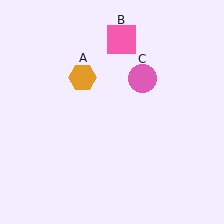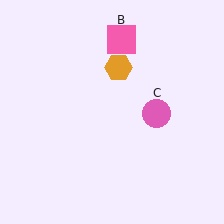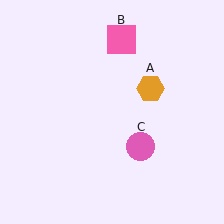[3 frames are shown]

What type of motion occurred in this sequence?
The orange hexagon (object A), pink circle (object C) rotated clockwise around the center of the scene.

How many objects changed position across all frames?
2 objects changed position: orange hexagon (object A), pink circle (object C).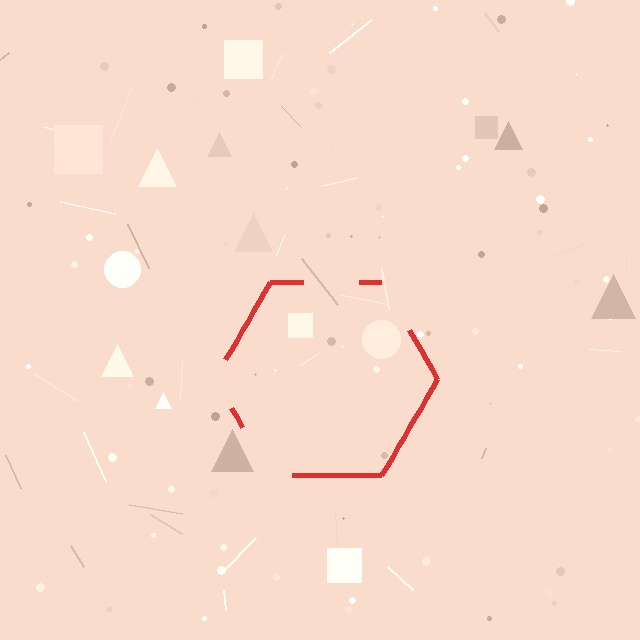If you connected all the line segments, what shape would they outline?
They would outline a hexagon.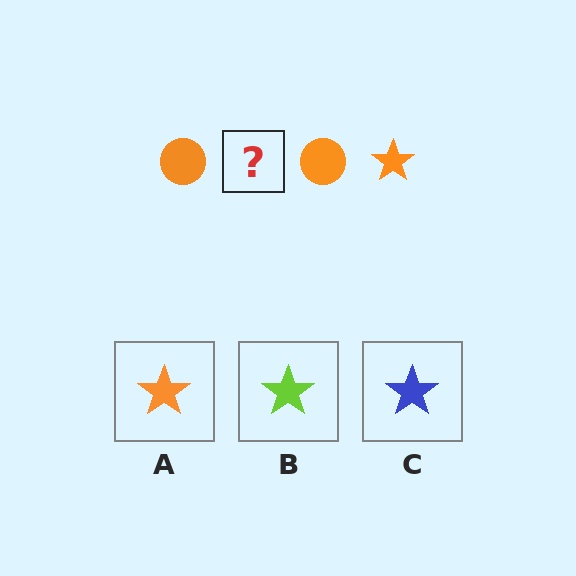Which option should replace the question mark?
Option A.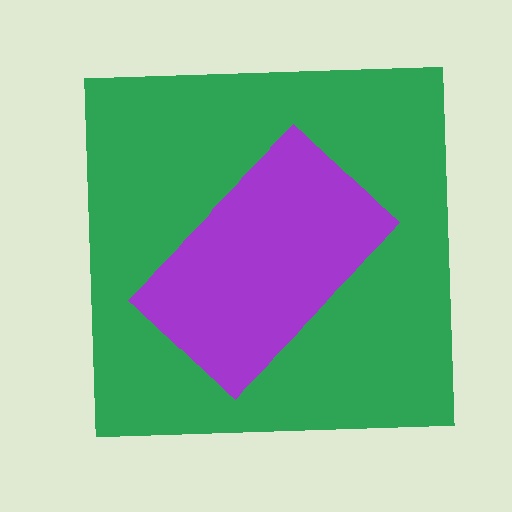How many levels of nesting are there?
2.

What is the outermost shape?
The green square.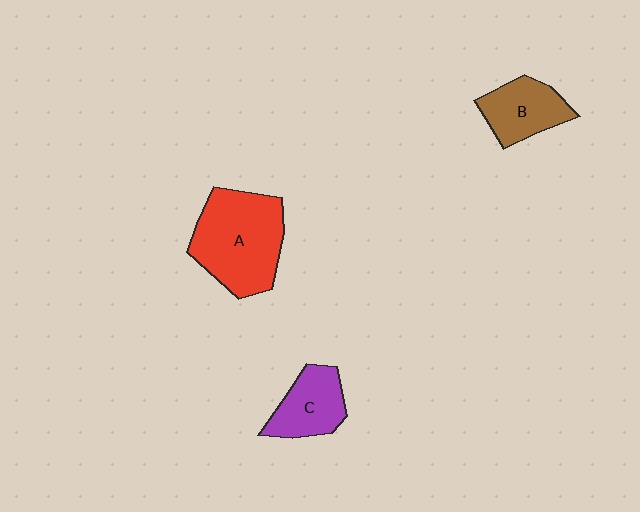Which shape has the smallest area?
Shape C (purple).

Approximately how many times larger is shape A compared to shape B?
Approximately 1.8 times.